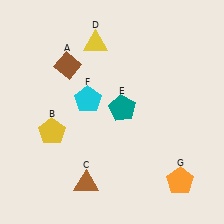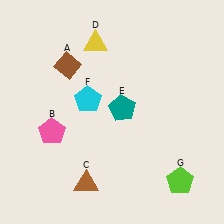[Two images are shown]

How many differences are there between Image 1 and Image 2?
There are 2 differences between the two images.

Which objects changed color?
B changed from yellow to pink. G changed from orange to lime.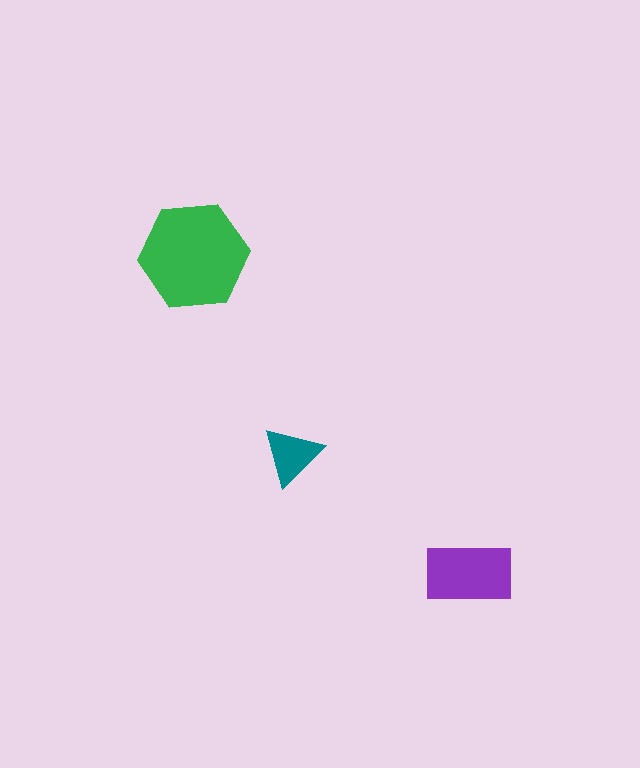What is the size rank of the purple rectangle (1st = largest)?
2nd.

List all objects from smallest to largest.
The teal triangle, the purple rectangle, the green hexagon.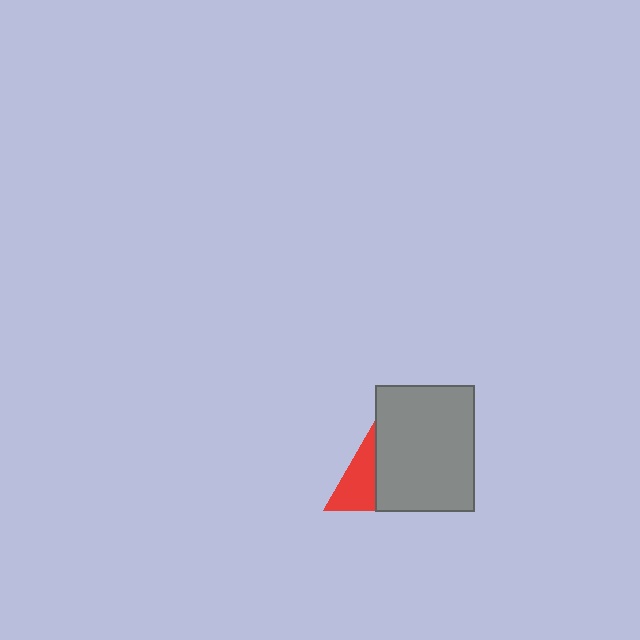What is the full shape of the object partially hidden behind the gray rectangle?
The partially hidden object is a red triangle.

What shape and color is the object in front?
The object in front is a gray rectangle.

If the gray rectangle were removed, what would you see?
You would see the complete red triangle.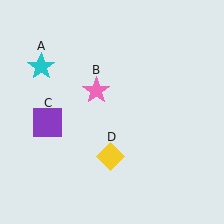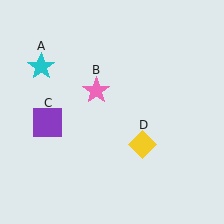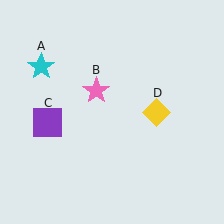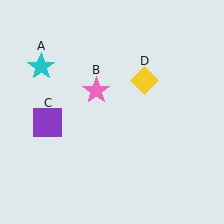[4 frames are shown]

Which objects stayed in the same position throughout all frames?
Cyan star (object A) and pink star (object B) and purple square (object C) remained stationary.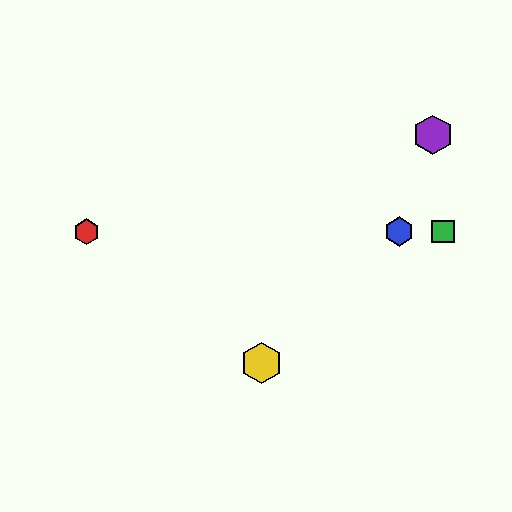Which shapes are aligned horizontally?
The red hexagon, the blue hexagon, the green square are aligned horizontally.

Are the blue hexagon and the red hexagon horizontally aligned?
Yes, both are at y≈232.